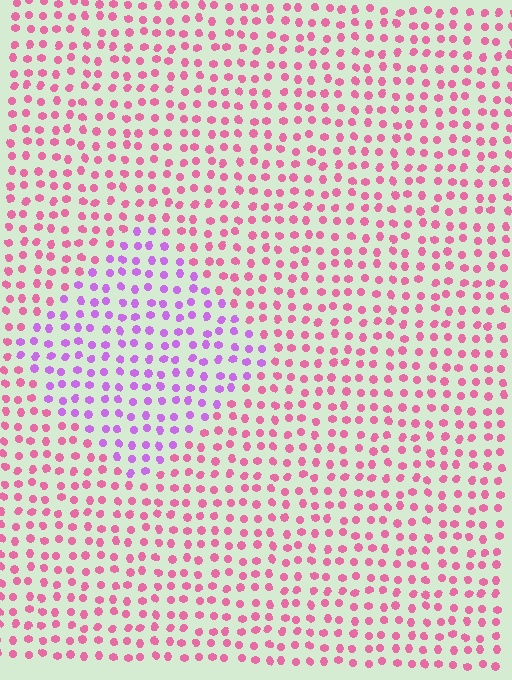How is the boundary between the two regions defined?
The boundary is defined purely by a slight shift in hue (about 47 degrees). Spacing, size, and orientation are identical on both sides.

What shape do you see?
I see a diamond.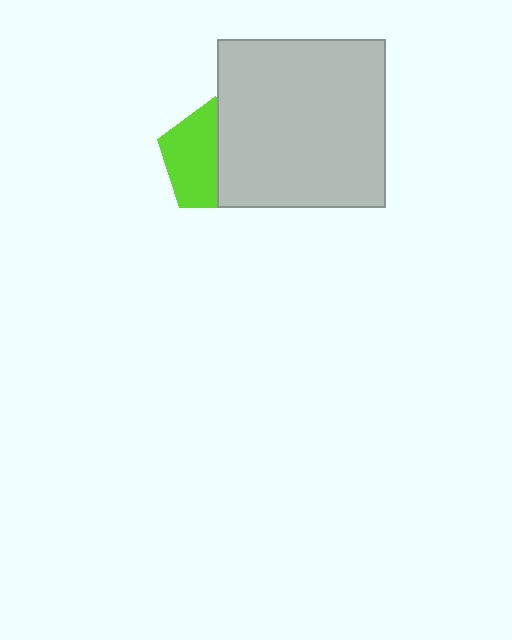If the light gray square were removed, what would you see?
You would see the complete lime pentagon.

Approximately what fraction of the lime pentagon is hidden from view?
Roughly 48% of the lime pentagon is hidden behind the light gray square.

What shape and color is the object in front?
The object in front is a light gray square.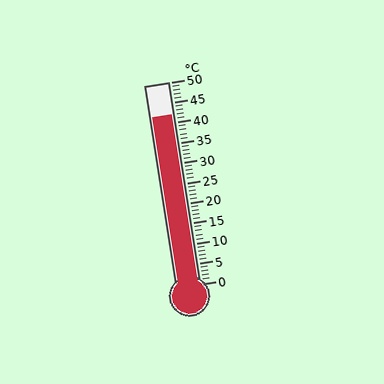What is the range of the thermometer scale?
The thermometer scale ranges from 0°C to 50°C.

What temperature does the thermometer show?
The thermometer shows approximately 42°C.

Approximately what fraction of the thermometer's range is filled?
The thermometer is filled to approximately 85% of its range.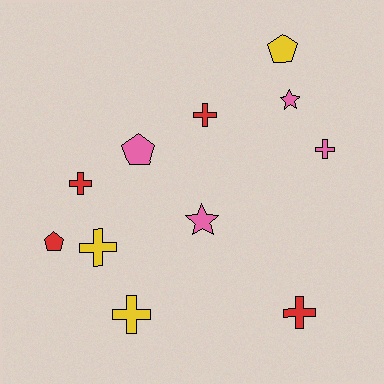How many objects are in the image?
There are 11 objects.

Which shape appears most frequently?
Cross, with 6 objects.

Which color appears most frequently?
Pink, with 4 objects.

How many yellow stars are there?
There are no yellow stars.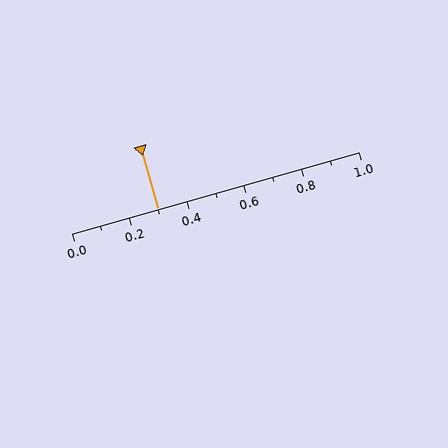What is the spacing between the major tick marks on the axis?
The major ticks are spaced 0.2 apart.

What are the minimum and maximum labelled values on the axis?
The axis runs from 0.0 to 1.0.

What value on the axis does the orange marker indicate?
The marker indicates approximately 0.3.